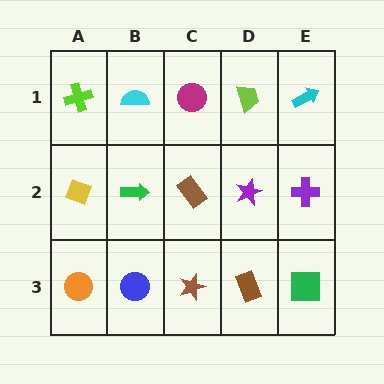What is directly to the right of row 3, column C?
A brown rectangle.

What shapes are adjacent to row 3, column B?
A green arrow (row 2, column B), an orange circle (row 3, column A), a brown star (row 3, column C).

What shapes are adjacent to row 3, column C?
A brown rectangle (row 2, column C), a blue circle (row 3, column B), a brown rectangle (row 3, column D).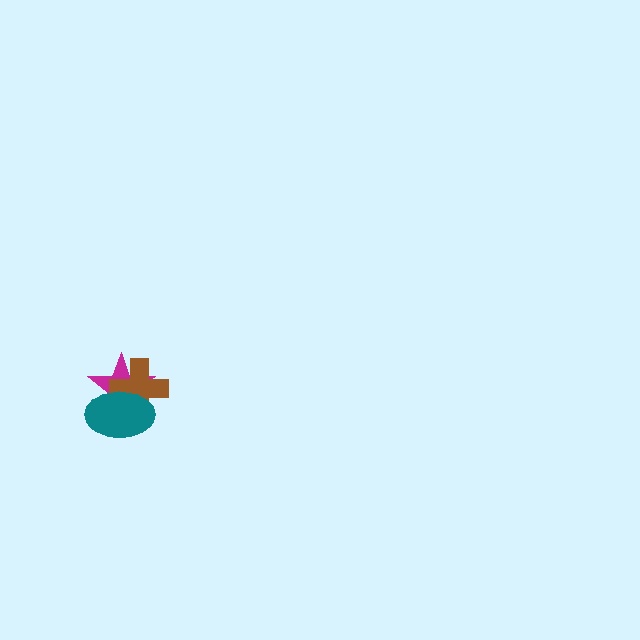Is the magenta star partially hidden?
Yes, it is partially covered by another shape.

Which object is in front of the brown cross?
The teal ellipse is in front of the brown cross.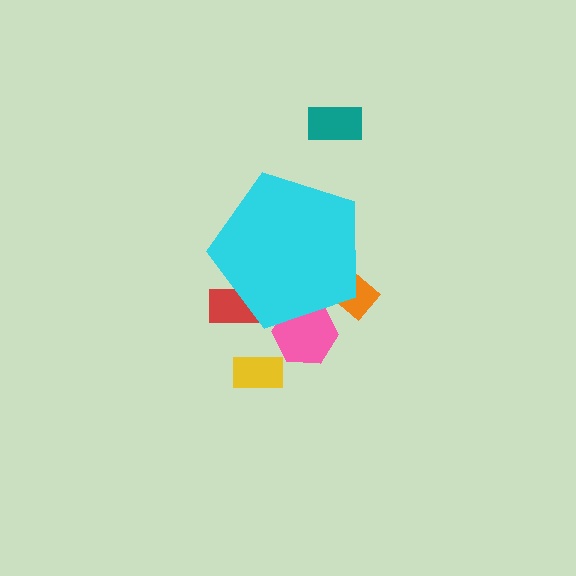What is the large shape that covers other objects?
A cyan pentagon.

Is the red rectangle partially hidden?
Yes, the red rectangle is partially hidden behind the cyan pentagon.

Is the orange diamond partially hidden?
Yes, the orange diamond is partially hidden behind the cyan pentagon.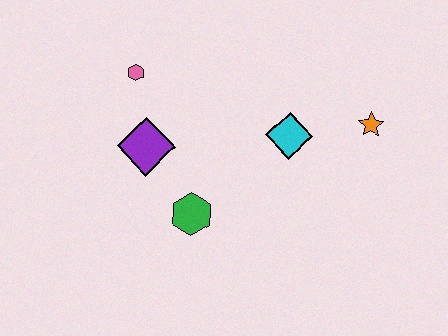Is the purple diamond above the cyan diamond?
No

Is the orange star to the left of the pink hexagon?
No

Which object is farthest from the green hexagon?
The orange star is farthest from the green hexagon.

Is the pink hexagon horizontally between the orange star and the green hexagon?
No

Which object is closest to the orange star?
The cyan diamond is closest to the orange star.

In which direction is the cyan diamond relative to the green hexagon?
The cyan diamond is to the right of the green hexagon.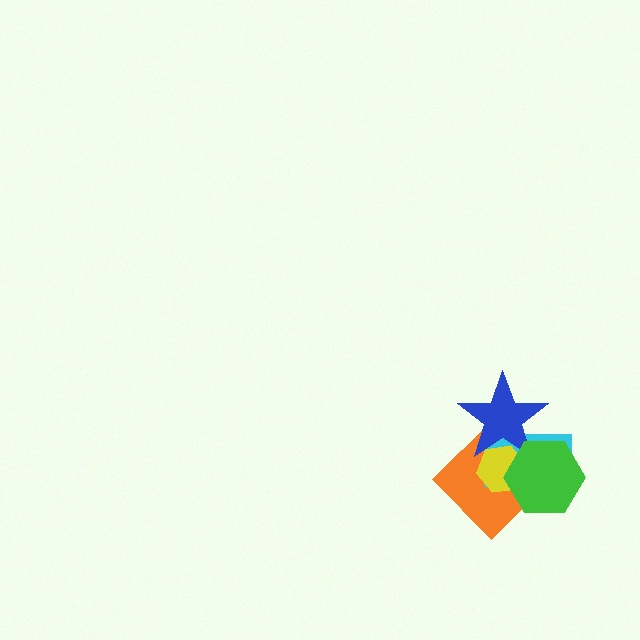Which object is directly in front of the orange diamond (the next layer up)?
The cyan rectangle is directly in front of the orange diamond.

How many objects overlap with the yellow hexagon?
4 objects overlap with the yellow hexagon.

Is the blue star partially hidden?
Yes, it is partially covered by another shape.